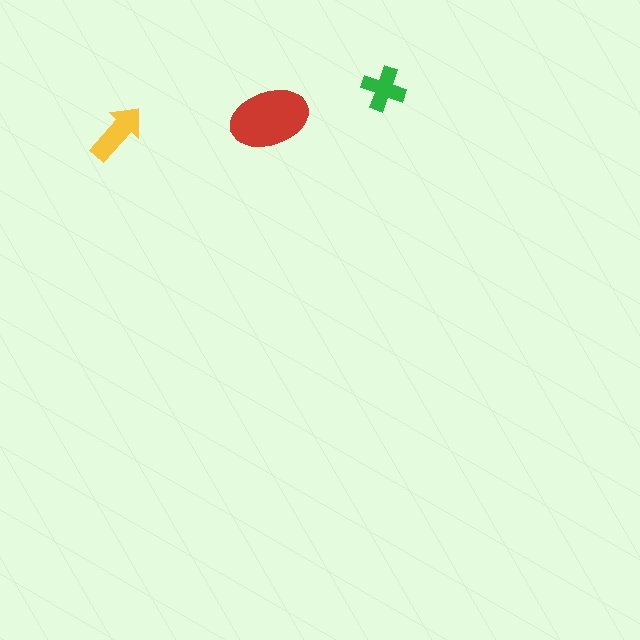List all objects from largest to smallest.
The red ellipse, the yellow arrow, the green cross.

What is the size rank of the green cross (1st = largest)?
3rd.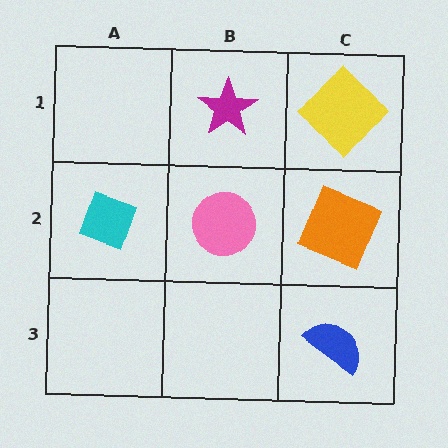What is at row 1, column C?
A yellow diamond.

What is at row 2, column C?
An orange square.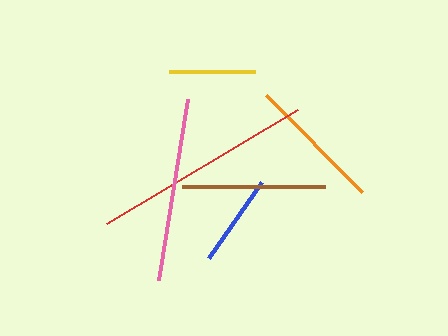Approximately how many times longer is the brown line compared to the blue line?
The brown line is approximately 1.5 times the length of the blue line.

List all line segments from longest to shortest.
From longest to shortest: red, pink, brown, orange, blue, yellow.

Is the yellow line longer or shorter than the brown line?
The brown line is longer than the yellow line.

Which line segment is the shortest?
The yellow line is the shortest at approximately 87 pixels.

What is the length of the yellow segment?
The yellow segment is approximately 87 pixels long.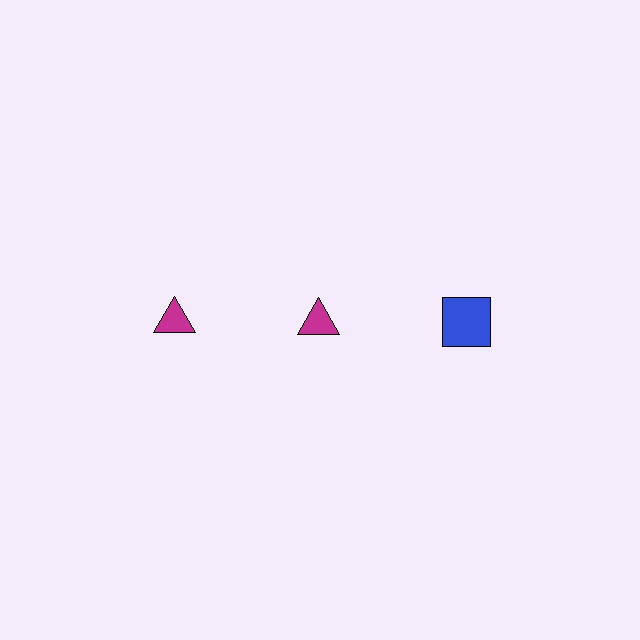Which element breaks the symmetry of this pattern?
The blue square in the top row, center column breaks the symmetry. All other shapes are magenta triangles.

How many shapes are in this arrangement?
There are 3 shapes arranged in a grid pattern.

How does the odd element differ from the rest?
It differs in both color (blue instead of magenta) and shape (square instead of triangle).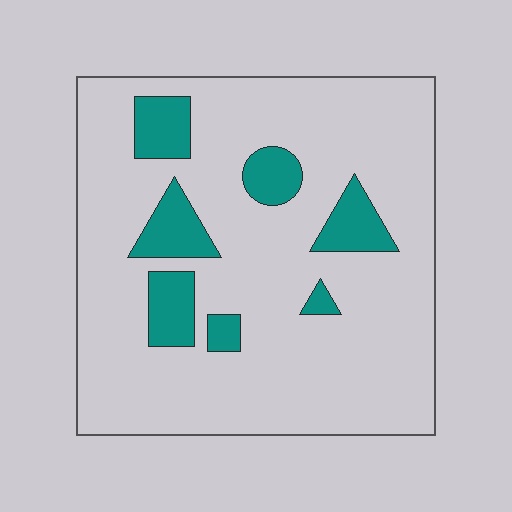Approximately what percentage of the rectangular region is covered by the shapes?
Approximately 15%.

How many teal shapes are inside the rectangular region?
7.